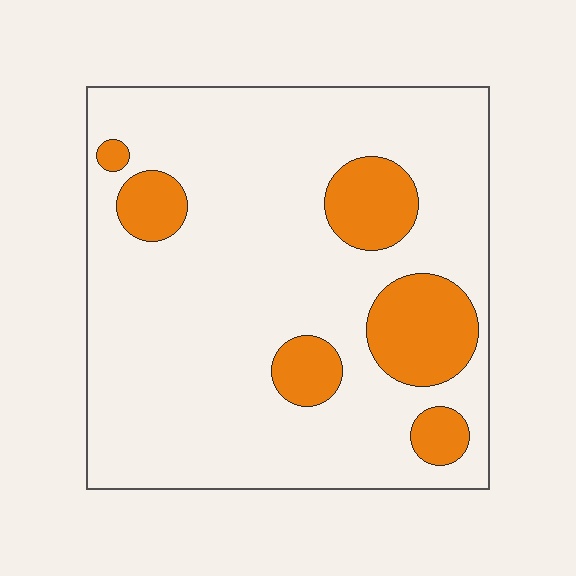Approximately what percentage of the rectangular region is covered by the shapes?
Approximately 20%.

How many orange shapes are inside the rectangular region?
6.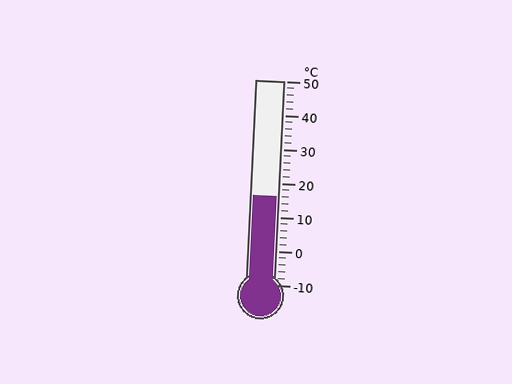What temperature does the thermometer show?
The thermometer shows approximately 16°C.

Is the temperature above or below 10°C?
The temperature is above 10°C.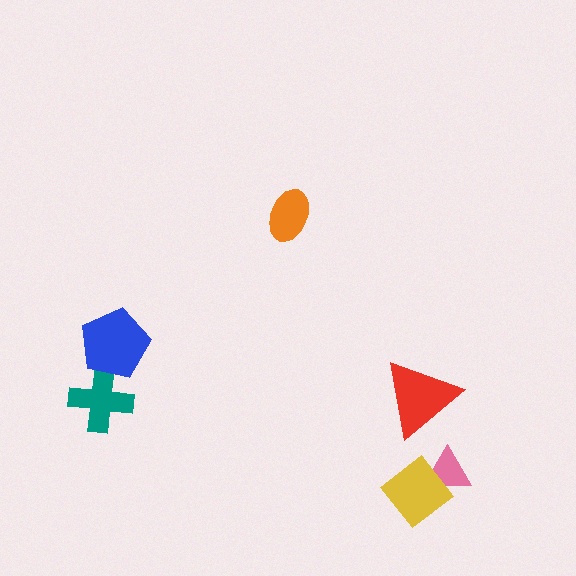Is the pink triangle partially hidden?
Yes, it is partially covered by another shape.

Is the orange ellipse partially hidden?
No, no other shape covers it.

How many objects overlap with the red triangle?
0 objects overlap with the red triangle.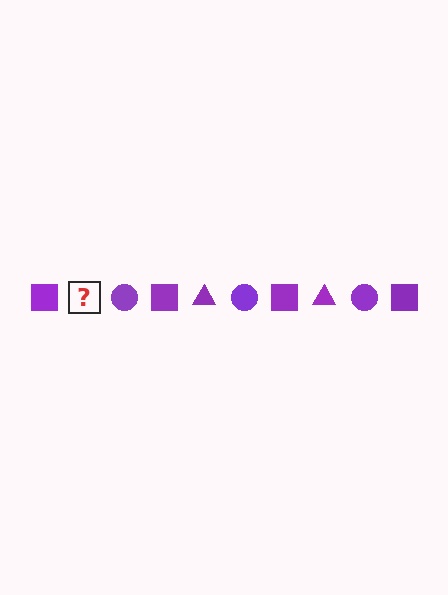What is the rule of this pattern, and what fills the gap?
The rule is that the pattern cycles through square, triangle, circle shapes in purple. The gap should be filled with a purple triangle.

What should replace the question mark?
The question mark should be replaced with a purple triangle.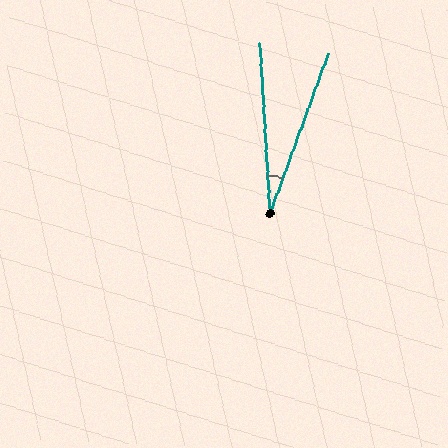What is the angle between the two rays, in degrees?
Approximately 23 degrees.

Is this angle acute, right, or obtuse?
It is acute.